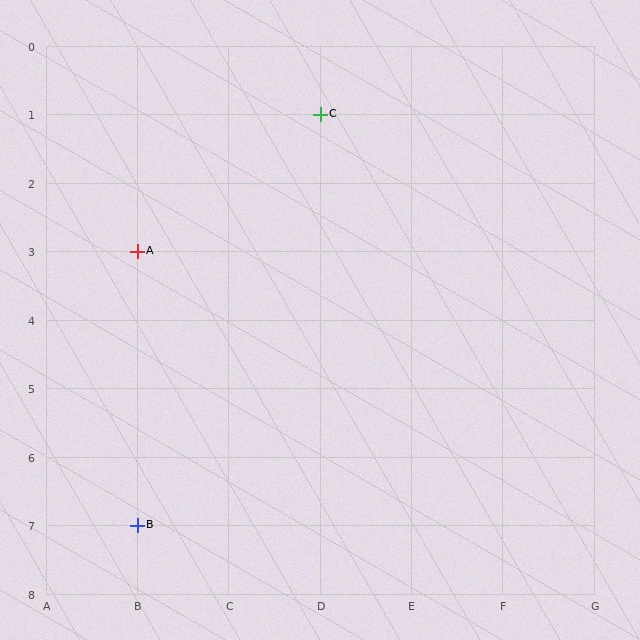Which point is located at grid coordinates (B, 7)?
Point B is at (B, 7).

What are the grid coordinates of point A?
Point A is at grid coordinates (B, 3).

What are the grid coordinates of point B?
Point B is at grid coordinates (B, 7).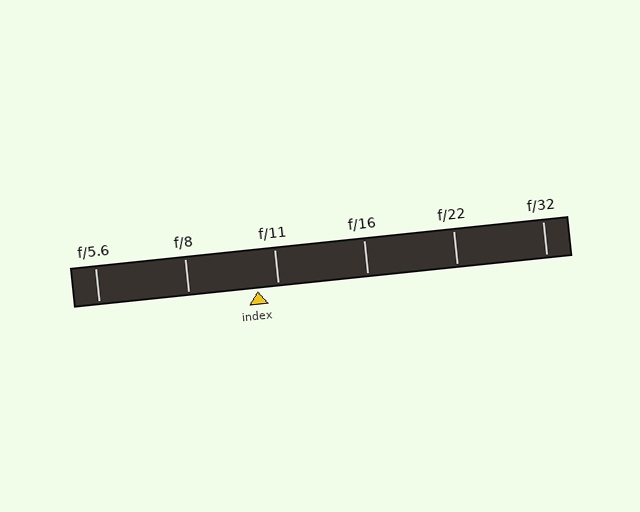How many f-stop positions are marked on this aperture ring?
There are 6 f-stop positions marked.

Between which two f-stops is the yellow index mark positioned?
The index mark is between f/8 and f/11.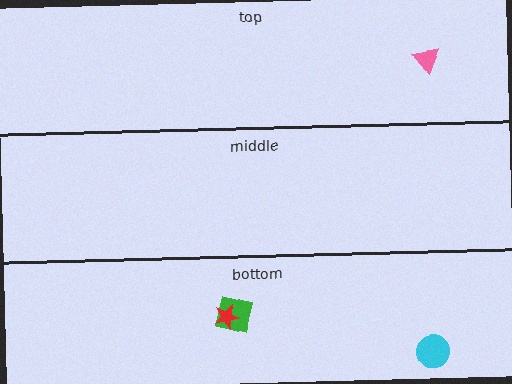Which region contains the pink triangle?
The top region.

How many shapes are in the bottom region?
3.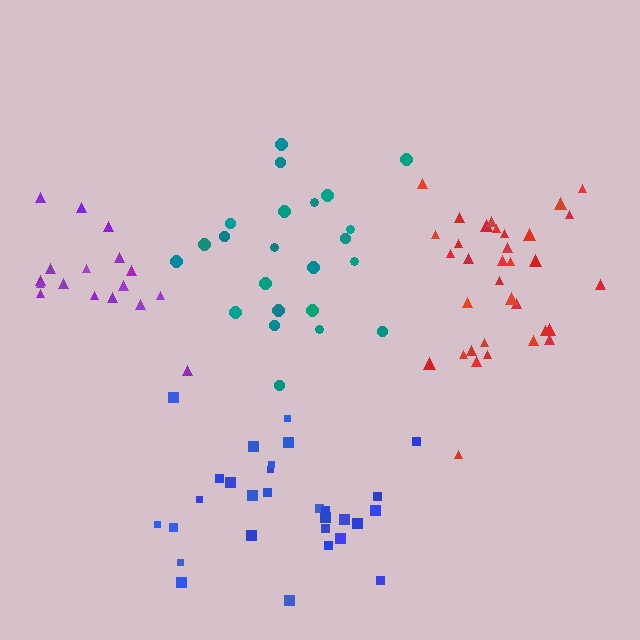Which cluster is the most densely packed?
Red.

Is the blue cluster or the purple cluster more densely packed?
Blue.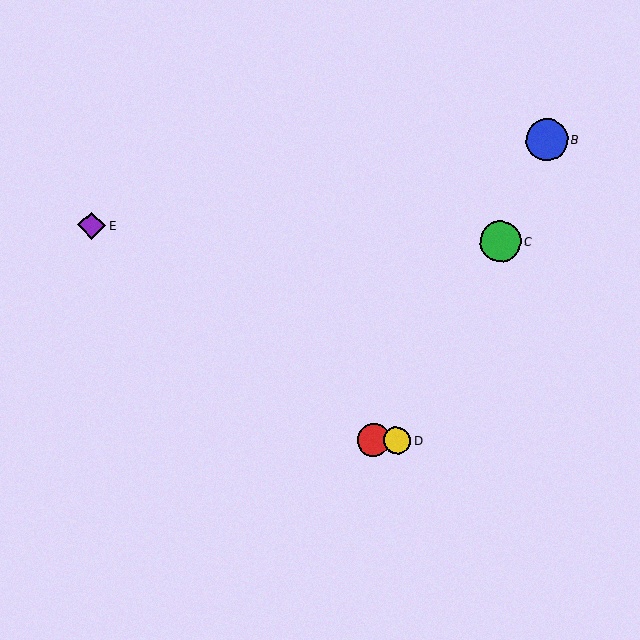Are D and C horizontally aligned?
No, D is at y≈440 and C is at y≈241.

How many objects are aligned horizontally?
2 objects (A, D) are aligned horizontally.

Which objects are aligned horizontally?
Objects A, D are aligned horizontally.